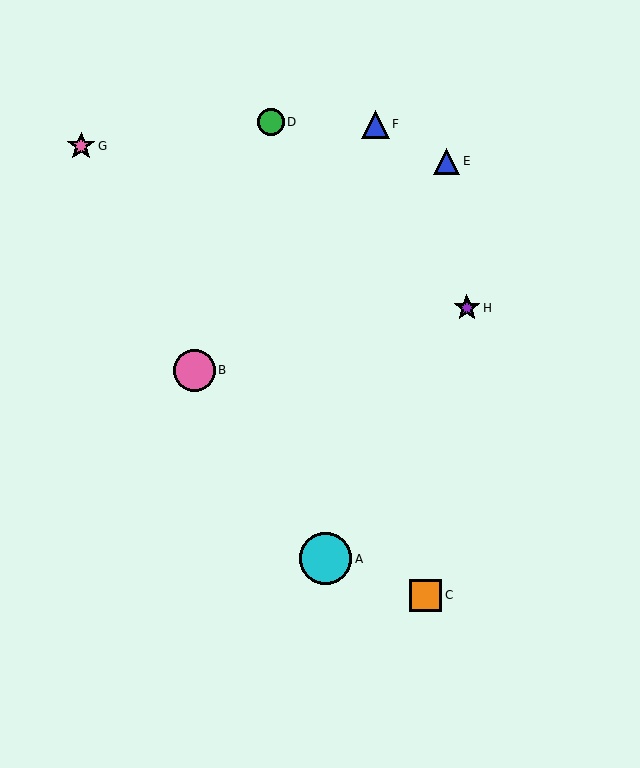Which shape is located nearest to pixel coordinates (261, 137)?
The green circle (labeled D) at (271, 122) is nearest to that location.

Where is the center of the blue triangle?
The center of the blue triangle is at (375, 124).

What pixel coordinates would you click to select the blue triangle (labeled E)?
Click at (446, 161) to select the blue triangle E.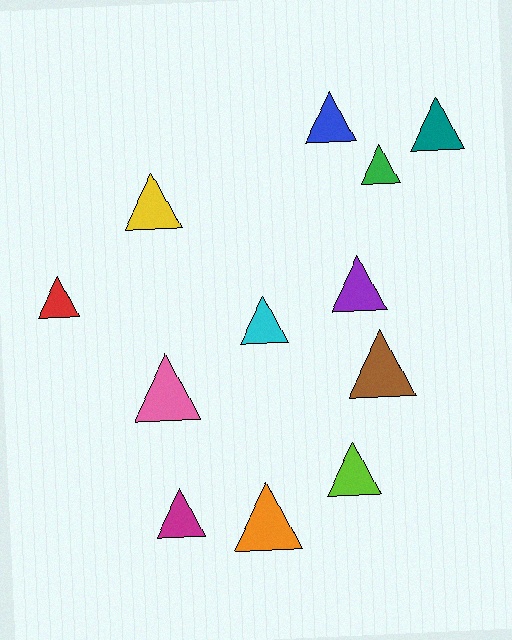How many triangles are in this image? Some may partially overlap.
There are 12 triangles.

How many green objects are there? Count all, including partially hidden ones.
There is 1 green object.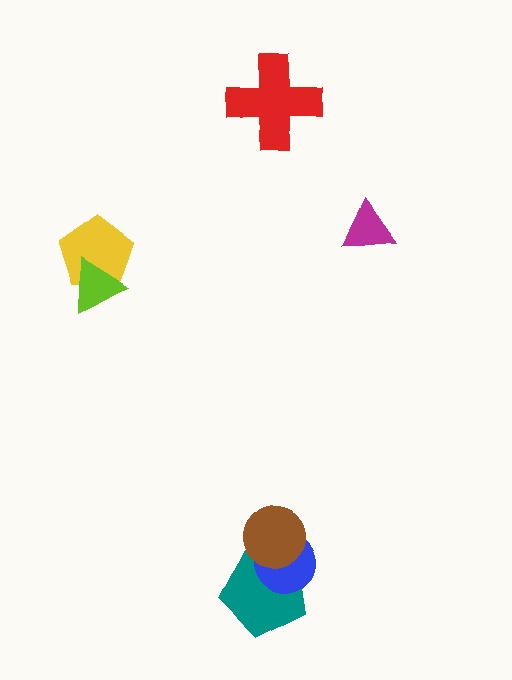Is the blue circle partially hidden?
Yes, it is partially covered by another shape.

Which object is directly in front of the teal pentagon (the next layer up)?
The blue circle is directly in front of the teal pentagon.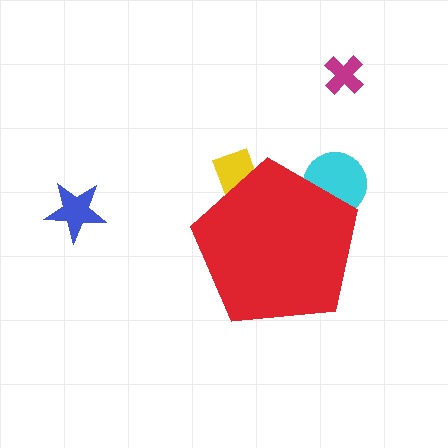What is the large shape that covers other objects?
A red pentagon.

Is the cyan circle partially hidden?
Yes, the cyan circle is partially hidden behind the red pentagon.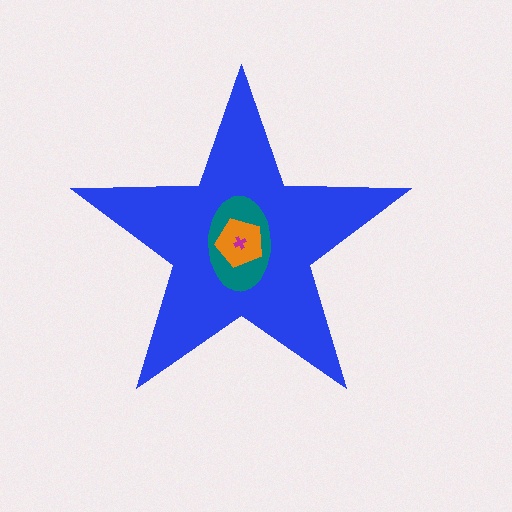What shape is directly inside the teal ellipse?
The orange pentagon.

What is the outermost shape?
The blue star.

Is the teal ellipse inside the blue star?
Yes.